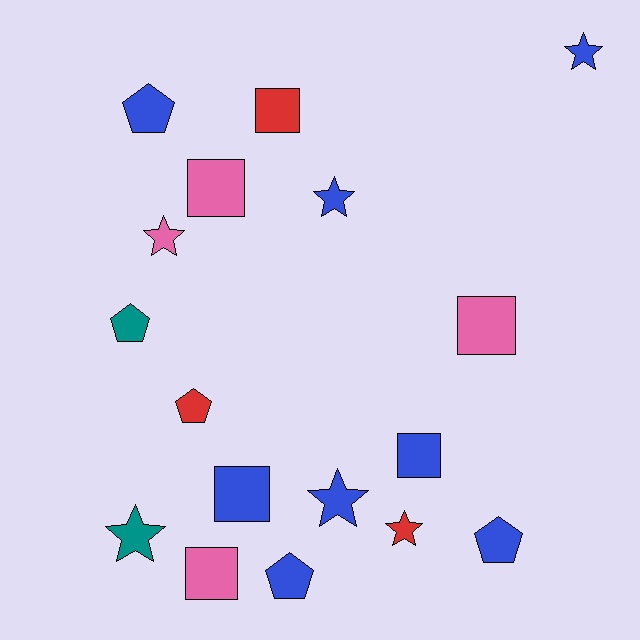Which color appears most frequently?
Blue, with 8 objects.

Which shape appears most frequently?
Square, with 6 objects.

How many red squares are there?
There is 1 red square.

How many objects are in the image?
There are 17 objects.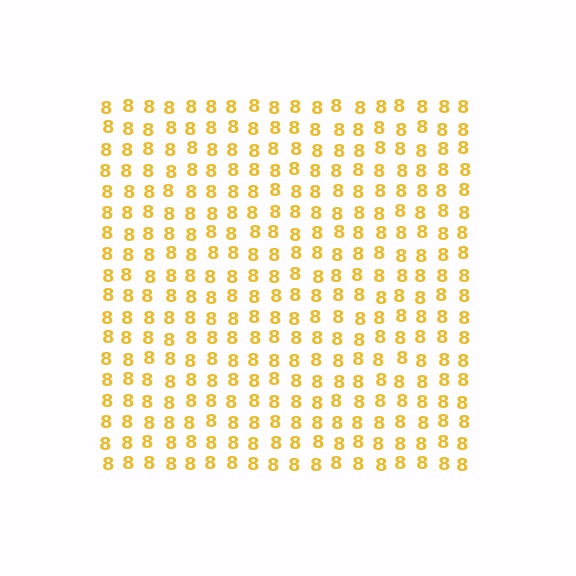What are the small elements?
The small elements are digit 8's.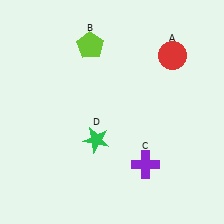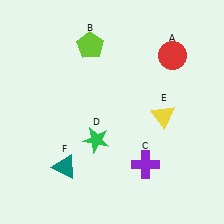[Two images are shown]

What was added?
A yellow triangle (E), a teal triangle (F) were added in Image 2.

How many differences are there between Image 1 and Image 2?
There are 2 differences between the two images.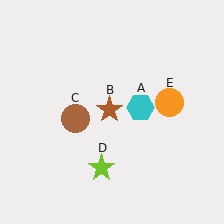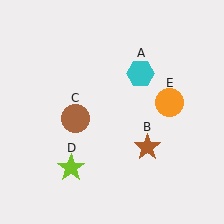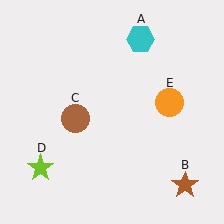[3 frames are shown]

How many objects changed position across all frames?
3 objects changed position: cyan hexagon (object A), brown star (object B), lime star (object D).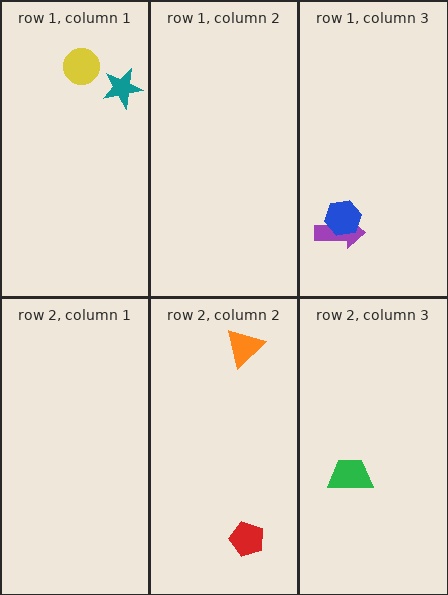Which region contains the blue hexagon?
The row 1, column 3 region.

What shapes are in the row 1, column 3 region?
The purple arrow, the blue hexagon.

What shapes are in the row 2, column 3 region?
The green trapezoid.